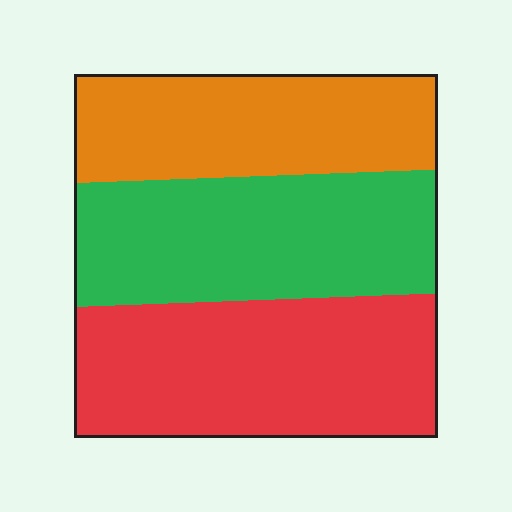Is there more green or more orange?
Green.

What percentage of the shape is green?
Green takes up about one third (1/3) of the shape.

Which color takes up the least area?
Orange, at roughly 30%.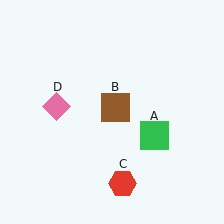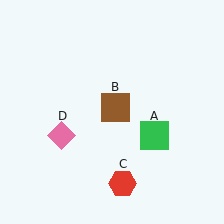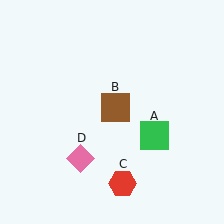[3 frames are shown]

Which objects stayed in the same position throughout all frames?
Green square (object A) and brown square (object B) and red hexagon (object C) remained stationary.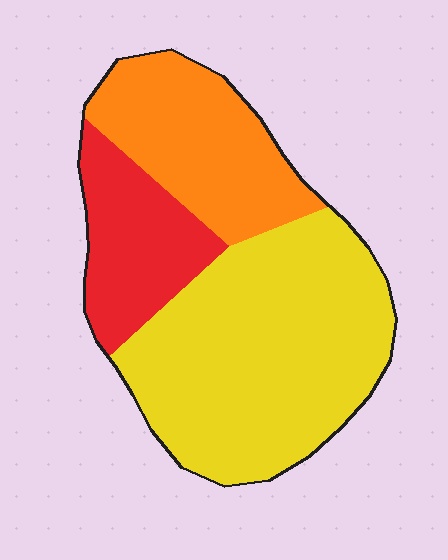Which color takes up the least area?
Red, at roughly 20%.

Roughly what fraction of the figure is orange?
Orange takes up about one quarter (1/4) of the figure.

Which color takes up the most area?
Yellow, at roughly 55%.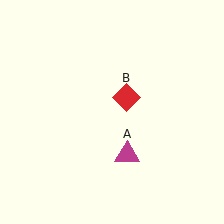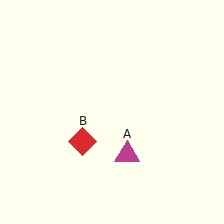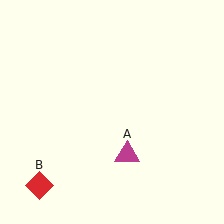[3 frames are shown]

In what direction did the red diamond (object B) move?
The red diamond (object B) moved down and to the left.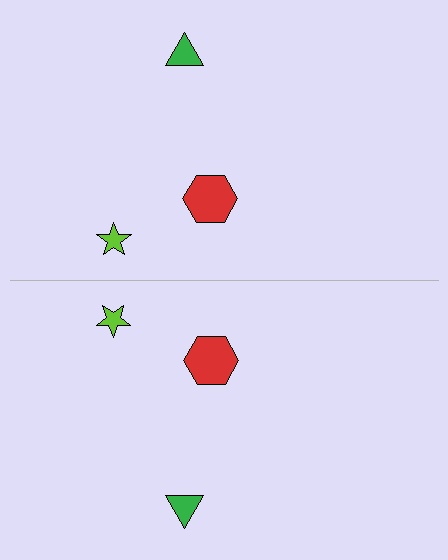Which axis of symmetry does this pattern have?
The pattern has a horizontal axis of symmetry running through the center of the image.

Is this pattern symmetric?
Yes, this pattern has bilateral (reflection) symmetry.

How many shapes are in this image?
There are 6 shapes in this image.